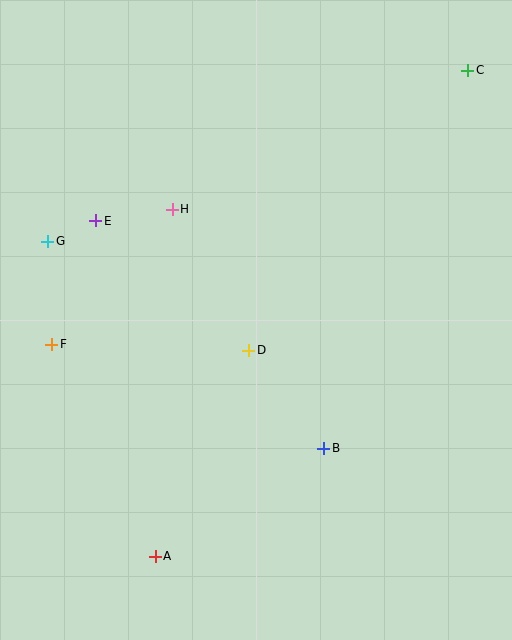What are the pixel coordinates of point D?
Point D is at (249, 350).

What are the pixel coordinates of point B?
Point B is at (324, 448).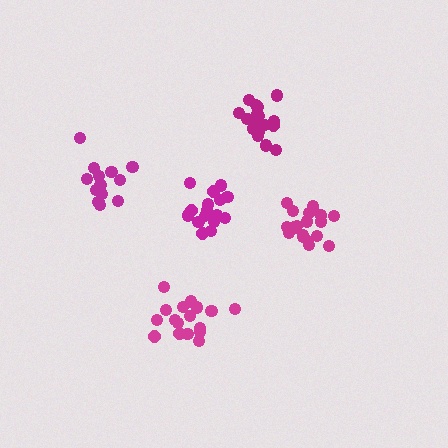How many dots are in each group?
Group 1: 17 dots, Group 2: 19 dots, Group 3: 17 dots, Group 4: 13 dots, Group 5: 16 dots (82 total).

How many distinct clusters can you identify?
There are 5 distinct clusters.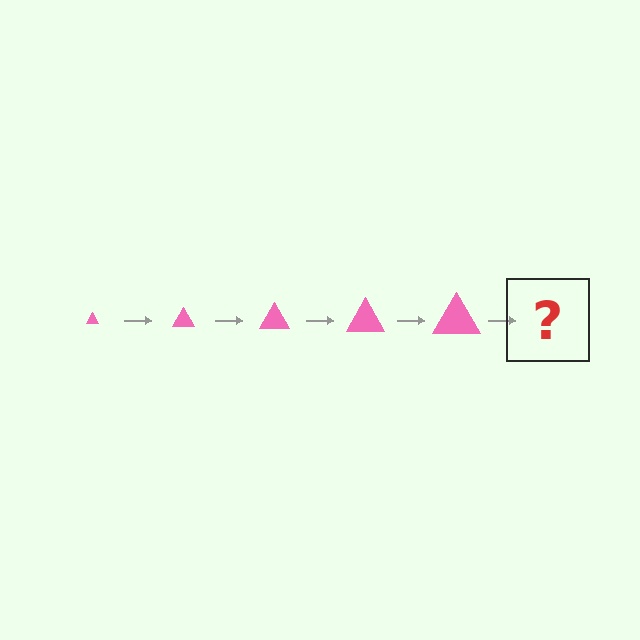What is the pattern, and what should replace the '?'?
The pattern is that the triangle gets progressively larger each step. The '?' should be a pink triangle, larger than the previous one.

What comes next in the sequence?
The next element should be a pink triangle, larger than the previous one.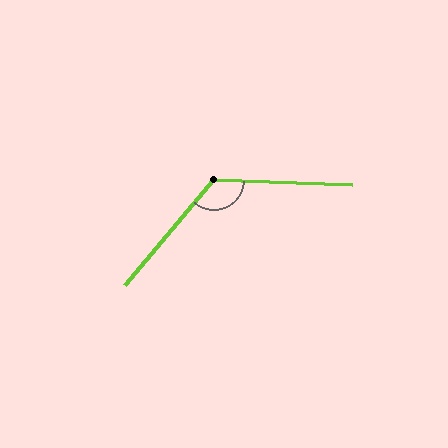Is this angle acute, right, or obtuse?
It is obtuse.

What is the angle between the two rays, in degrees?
Approximately 128 degrees.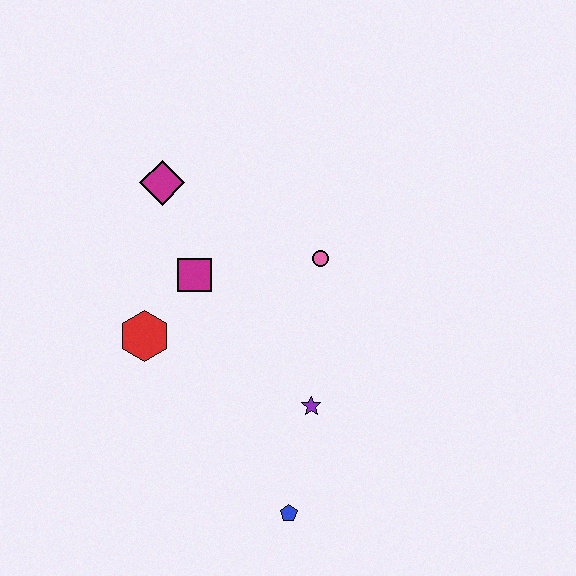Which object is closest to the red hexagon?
The magenta square is closest to the red hexagon.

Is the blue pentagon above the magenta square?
No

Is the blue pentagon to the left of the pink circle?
Yes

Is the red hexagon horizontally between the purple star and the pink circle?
No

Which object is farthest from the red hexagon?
The blue pentagon is farthest from the red hexagon.